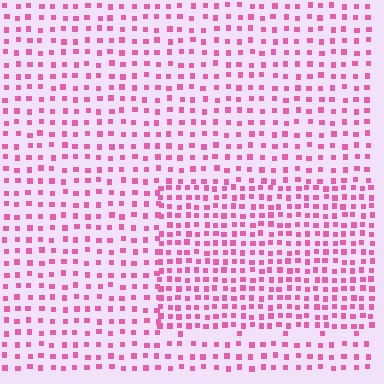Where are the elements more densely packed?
The elements are more densely packed inside the rectangle boundary.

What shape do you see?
I see a rectangle.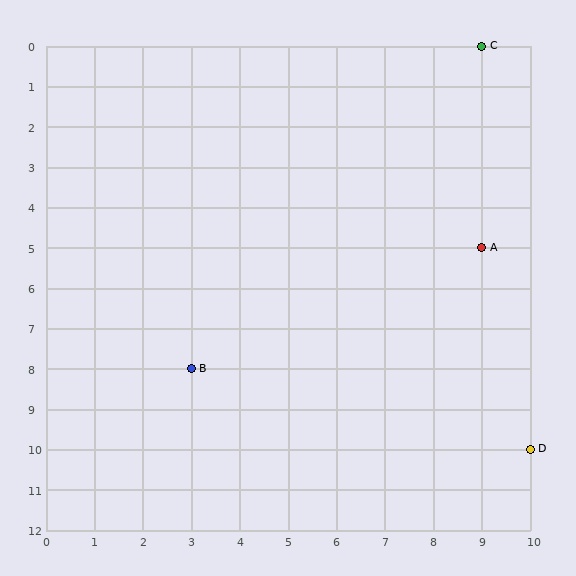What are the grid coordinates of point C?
Point C is at grid coordinates (9, 0).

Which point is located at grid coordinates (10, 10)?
Point D is at (10, 10).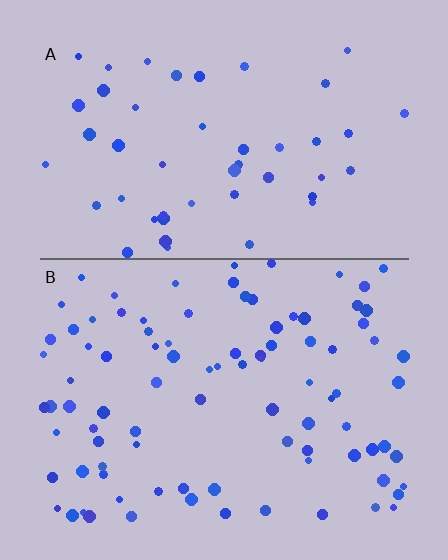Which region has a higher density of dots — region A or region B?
B (the bottom).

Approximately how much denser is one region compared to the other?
Approximately 1.9× — region B over region A.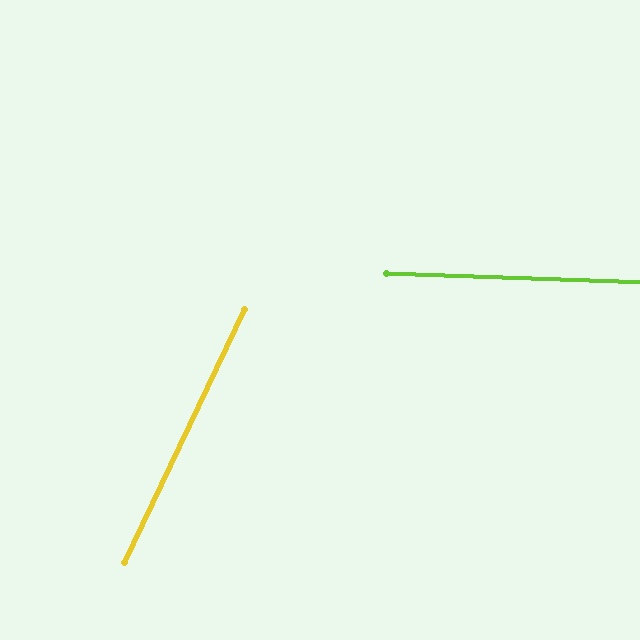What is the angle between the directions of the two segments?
Approximately 67 degrees.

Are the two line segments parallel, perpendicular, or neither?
Neither parallel nor perpendicular — they differ by about 67°.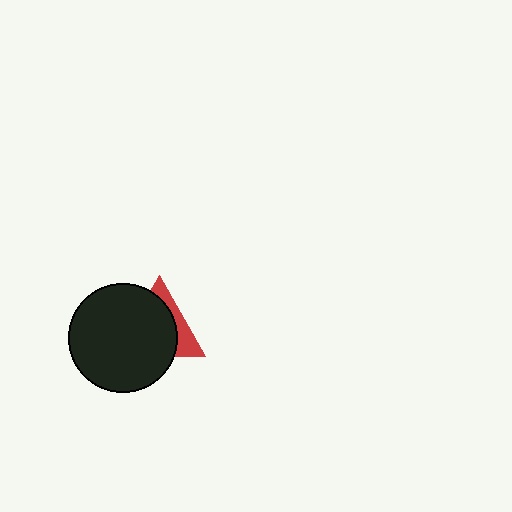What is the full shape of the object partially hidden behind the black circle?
The partially hidden object is a red triangle.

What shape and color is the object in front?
The object in front is a black circle.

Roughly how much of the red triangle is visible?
A small part of it is visible (roughly 30%).